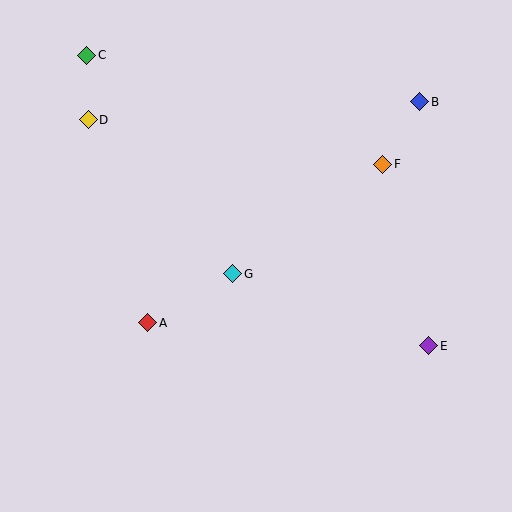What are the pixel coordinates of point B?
Point B is at (420, 102).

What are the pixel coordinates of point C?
Point C is at (87, 55).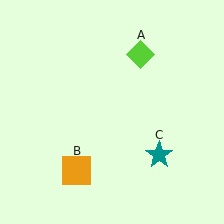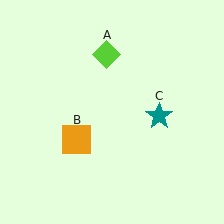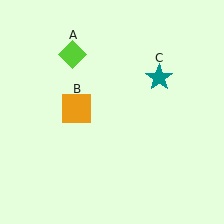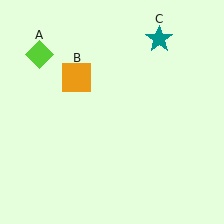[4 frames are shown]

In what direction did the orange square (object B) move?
The orange square (object B) moved up.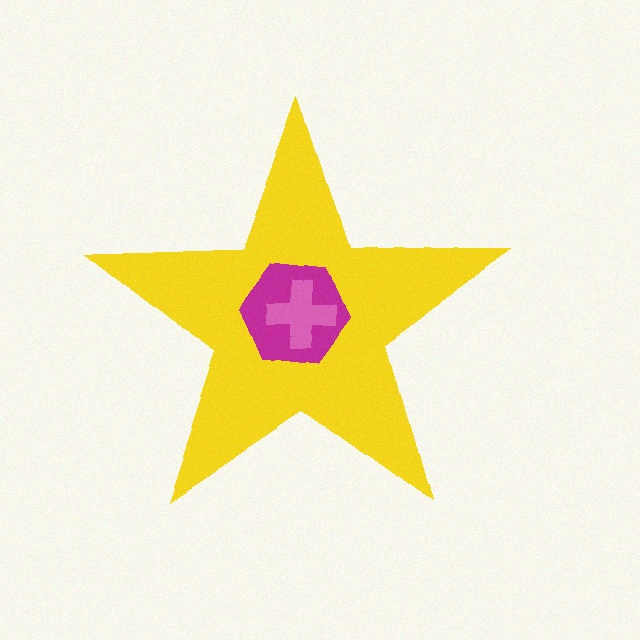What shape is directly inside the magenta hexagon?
The pink cross.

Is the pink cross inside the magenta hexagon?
Yes.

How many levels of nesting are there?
3.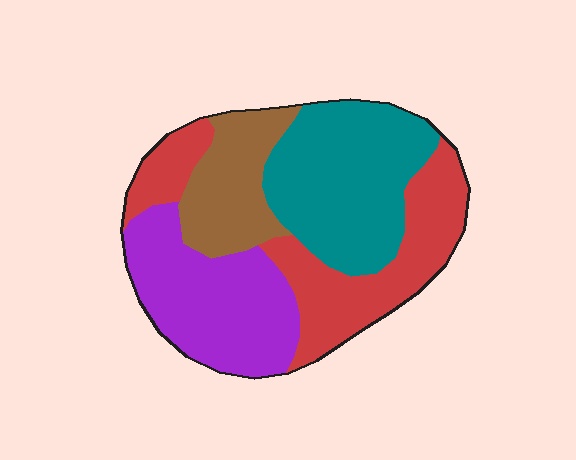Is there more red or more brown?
Red.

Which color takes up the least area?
Brown, at roughly 15%.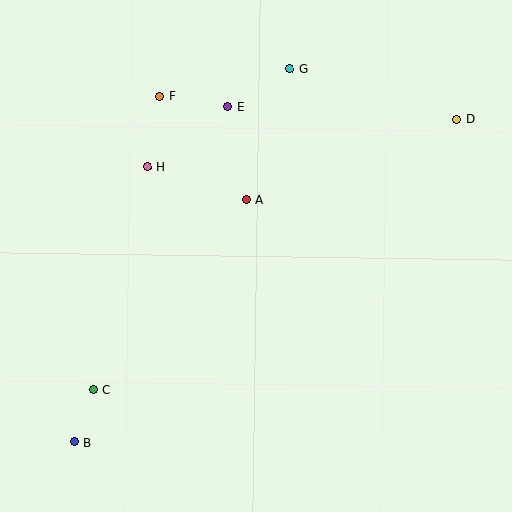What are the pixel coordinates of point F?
Point F is at (160, 96).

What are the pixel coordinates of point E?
Point E is at (228, 107).